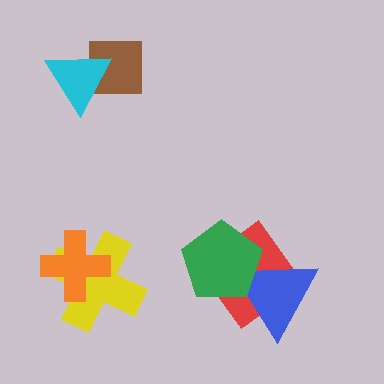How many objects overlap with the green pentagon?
2 objects overlap with the green pentagon.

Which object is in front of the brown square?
The cyan triangle is in front of the brown square.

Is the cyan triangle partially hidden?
No, no other shape covers it.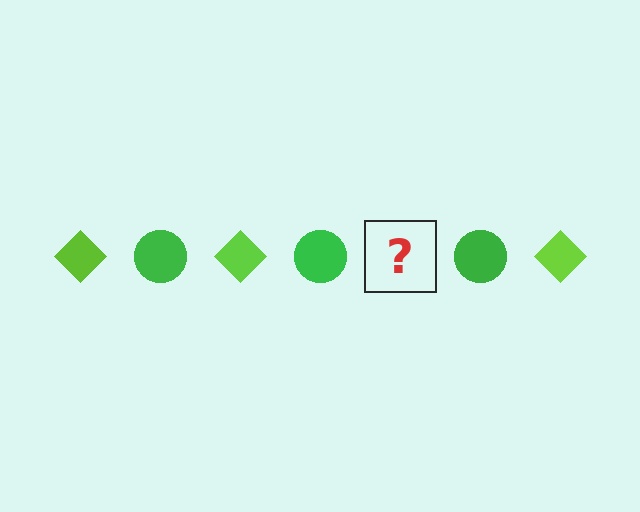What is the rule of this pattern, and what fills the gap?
The rule is that the pattern alternates between lime diamond and green circle. The gap should be filled with a lime diamond.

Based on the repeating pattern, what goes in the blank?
The blank should be a lime diamond.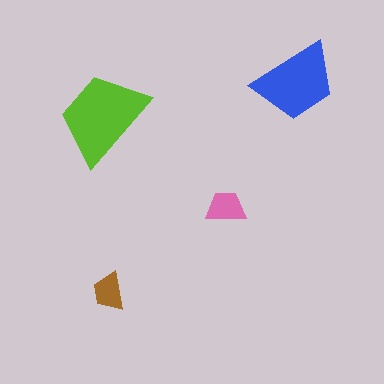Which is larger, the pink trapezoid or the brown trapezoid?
The pink one.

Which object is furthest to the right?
The blue trapezoid is rightmost.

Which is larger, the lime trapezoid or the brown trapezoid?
The lime one.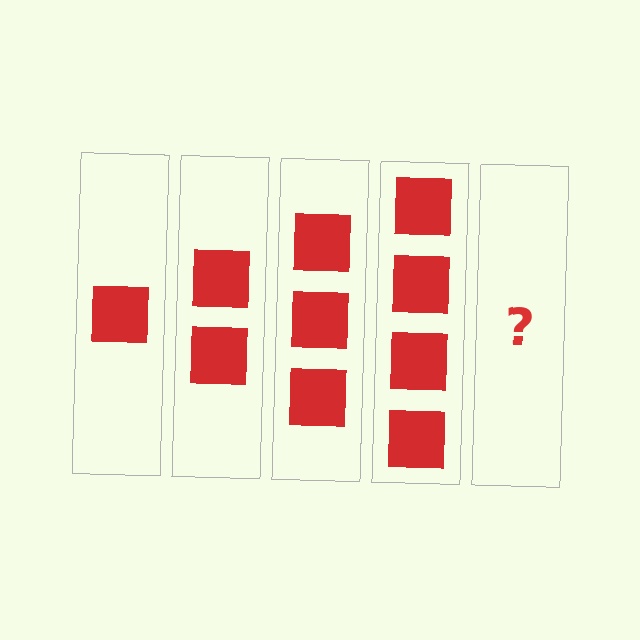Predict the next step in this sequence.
The next step is 5 squares.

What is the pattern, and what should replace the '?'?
The pattern is that each step adds one more square. The '?' should be 5 squares.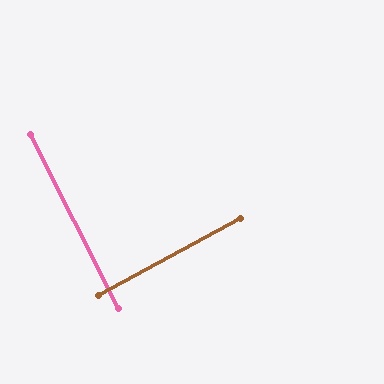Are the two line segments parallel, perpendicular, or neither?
Perpendicular — they meet at approximately 89°.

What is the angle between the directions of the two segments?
Approximately 89 degrees.